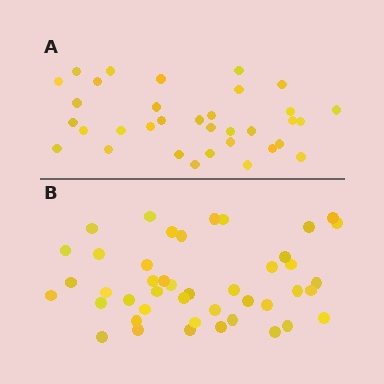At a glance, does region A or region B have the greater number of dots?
Region B (the bottom region) has more dots.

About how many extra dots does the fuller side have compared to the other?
Region B has roughly 10 or so more dots than region A.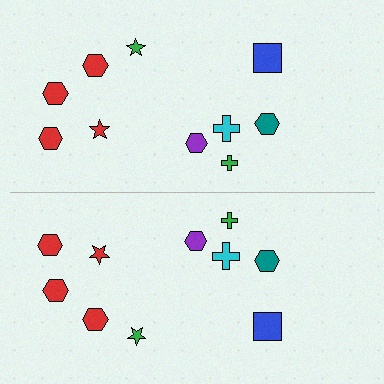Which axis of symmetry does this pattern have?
The pattern has a horizontal axis of symmetry running through the center of the image.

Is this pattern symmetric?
Yes, this pattern has bilateral (reflection) symmetry.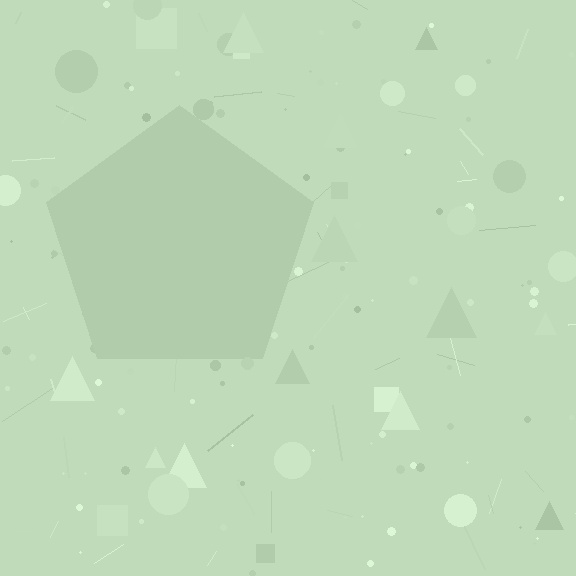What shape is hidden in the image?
A pentagon is hidden in the image.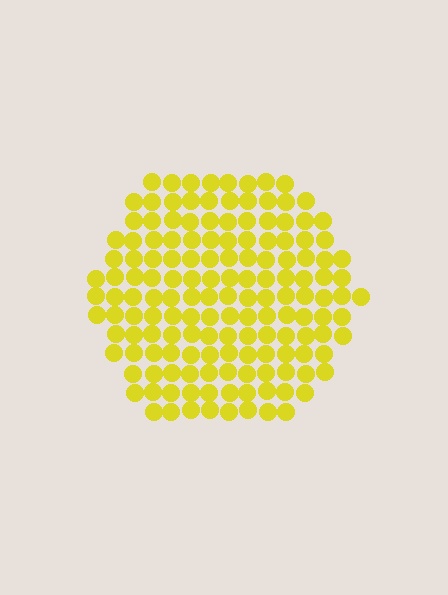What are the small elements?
The small elements are circles.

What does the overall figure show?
The overall figure shows a hexagon.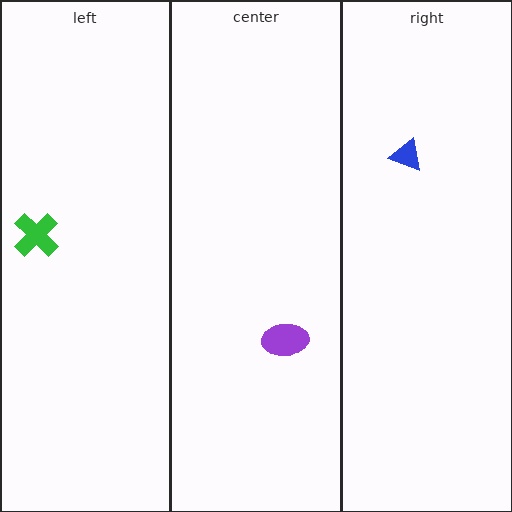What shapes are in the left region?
The green cross.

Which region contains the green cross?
The left region.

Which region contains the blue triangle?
The right region.